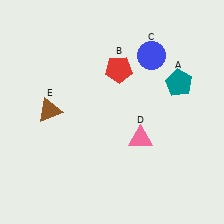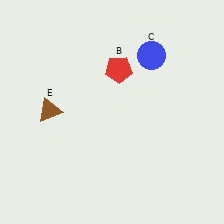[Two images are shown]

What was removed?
The pink triangle (D), the teal pentagon (A) were removed in Image 2.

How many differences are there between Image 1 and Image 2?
There are 2 differences between the two images.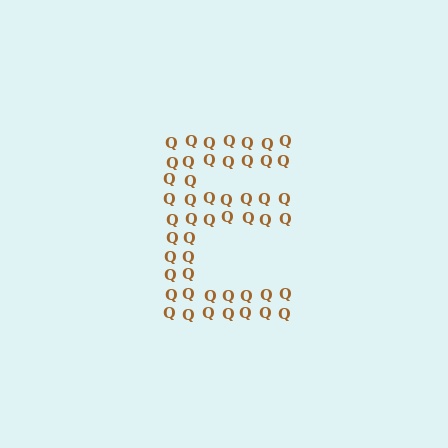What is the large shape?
The large shape is the letter E.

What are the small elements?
The small elements are letter Q's.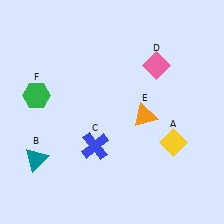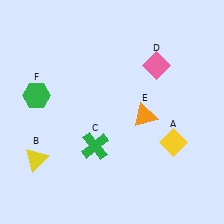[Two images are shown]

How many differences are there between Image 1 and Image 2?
There are 2 differences between the two images.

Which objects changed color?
B changed from teal to yellow. C changed from blue to green.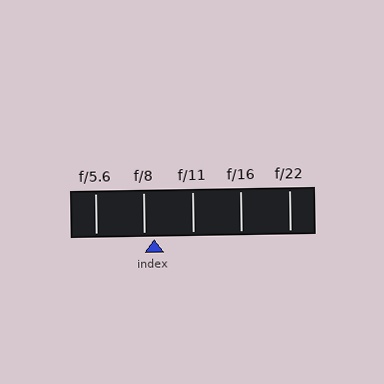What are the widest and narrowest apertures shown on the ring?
The widest aperture shown is f/5.6 and the narrowest is f/22.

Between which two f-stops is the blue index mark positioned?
The index mark is between f/8 and f/11.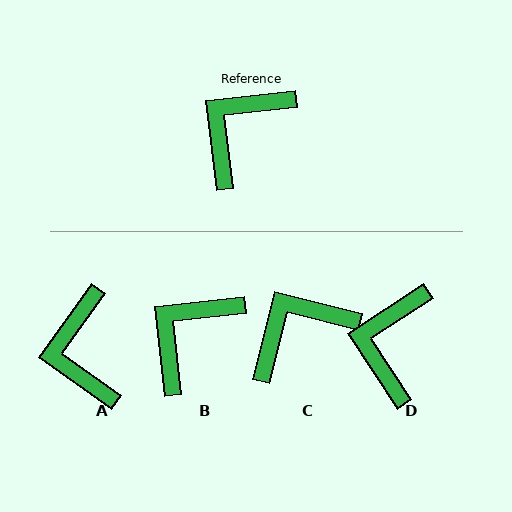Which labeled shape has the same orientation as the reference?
B.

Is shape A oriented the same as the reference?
No, it is off by about 48 degrees.